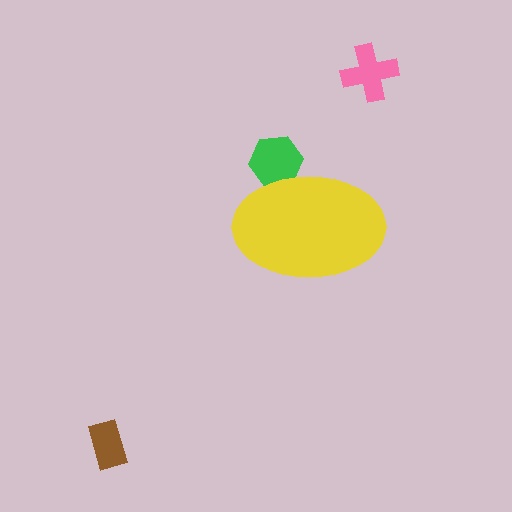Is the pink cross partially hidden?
No, the pink cross is fully visible.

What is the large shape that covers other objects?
A yellow ellipse.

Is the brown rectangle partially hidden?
No, the brown rectangle is fully visible.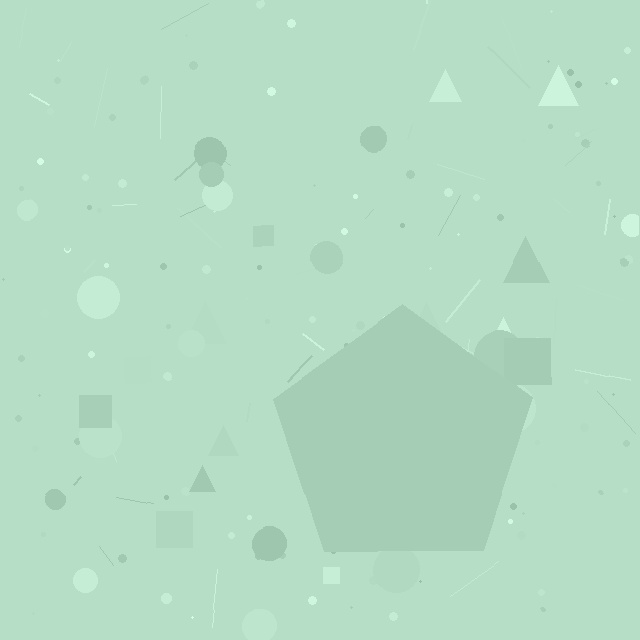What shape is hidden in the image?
A pentagon is hidden in the image.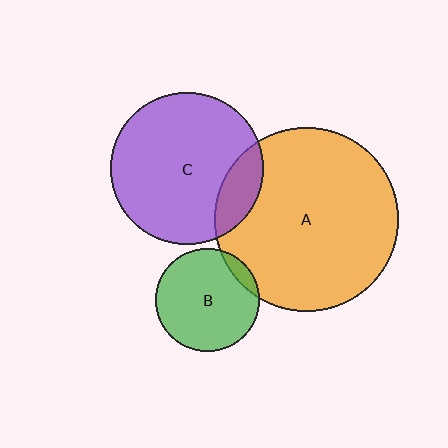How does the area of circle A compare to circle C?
Approximately 1.5 times.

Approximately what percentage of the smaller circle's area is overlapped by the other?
Approximately 15%.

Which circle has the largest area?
Circle A (orange).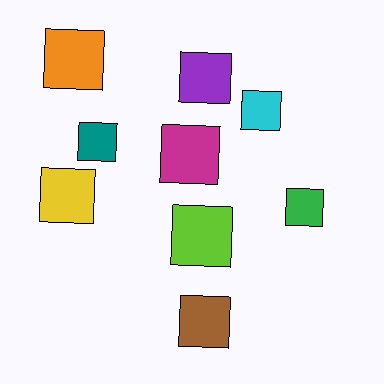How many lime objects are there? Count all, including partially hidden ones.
There is 1 lime object.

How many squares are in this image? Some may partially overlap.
There are 9 squares.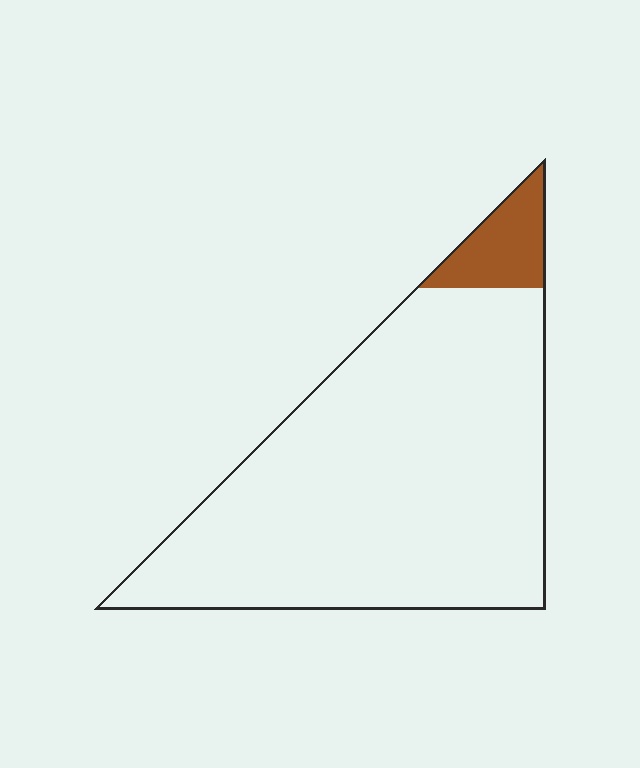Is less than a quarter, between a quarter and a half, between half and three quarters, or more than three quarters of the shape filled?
Less than a quarter.